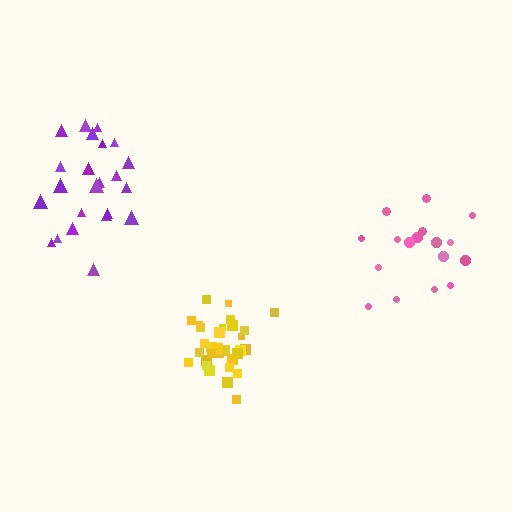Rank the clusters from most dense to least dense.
yellow, purple, pink.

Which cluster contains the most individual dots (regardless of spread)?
Yellow (32).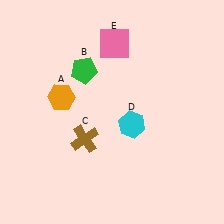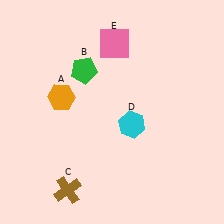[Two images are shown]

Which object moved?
The brown cross (C) moved down.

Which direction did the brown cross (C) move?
The brown cross (C) moved down.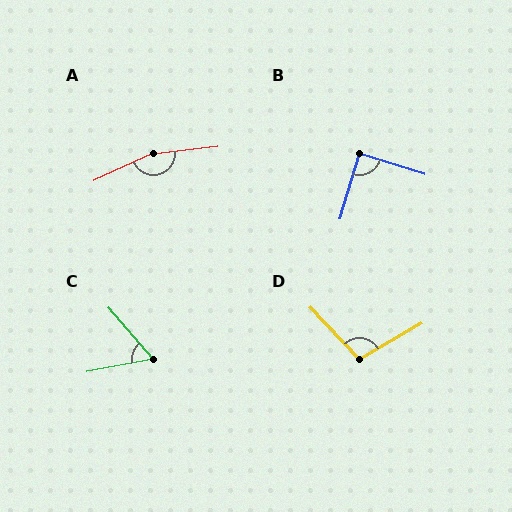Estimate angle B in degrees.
Approximately 90 degrees.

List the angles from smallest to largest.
C (60°), B (90°), D (103°), A (162°).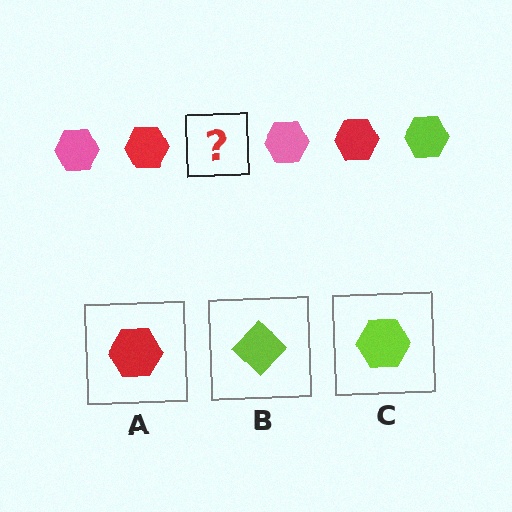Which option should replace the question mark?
Option C.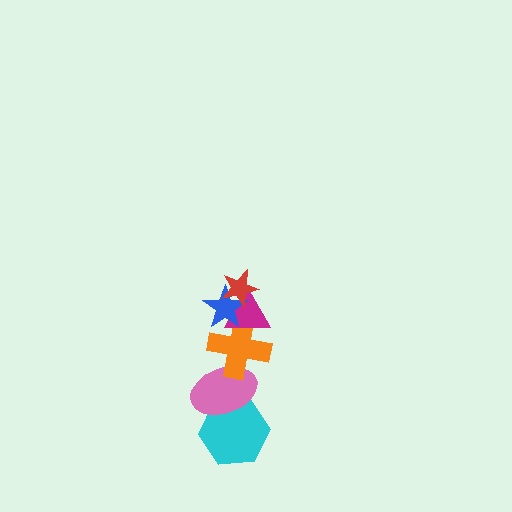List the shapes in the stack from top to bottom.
From top to bottom: the red star, the blue star, the magenta triangle, the orange cross, the pink ellipse, the cyan hexagon.